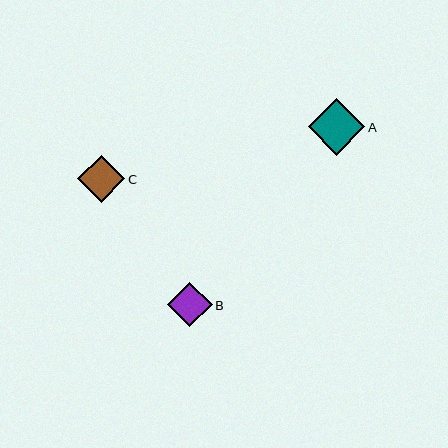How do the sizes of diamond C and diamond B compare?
Diamond C and diamond B are approximately the same size.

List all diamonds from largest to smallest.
From largest to smallest: A, C, B.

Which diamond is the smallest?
Diamond B is the smallest with a size of approximately 45 pixels.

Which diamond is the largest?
Diamond A is the largest with a size of approximately 56 pixels.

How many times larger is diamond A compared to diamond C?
Diamond A is approximately 1.2 times the size of diamond C.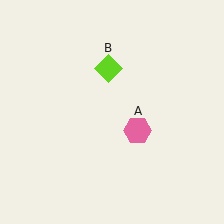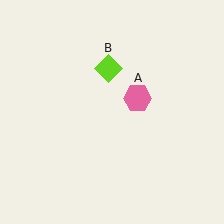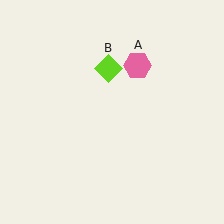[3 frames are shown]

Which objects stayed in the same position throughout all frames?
Lime diamond (object B) remained stationary.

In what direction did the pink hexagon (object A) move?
The pink hexagon (object A) moved up.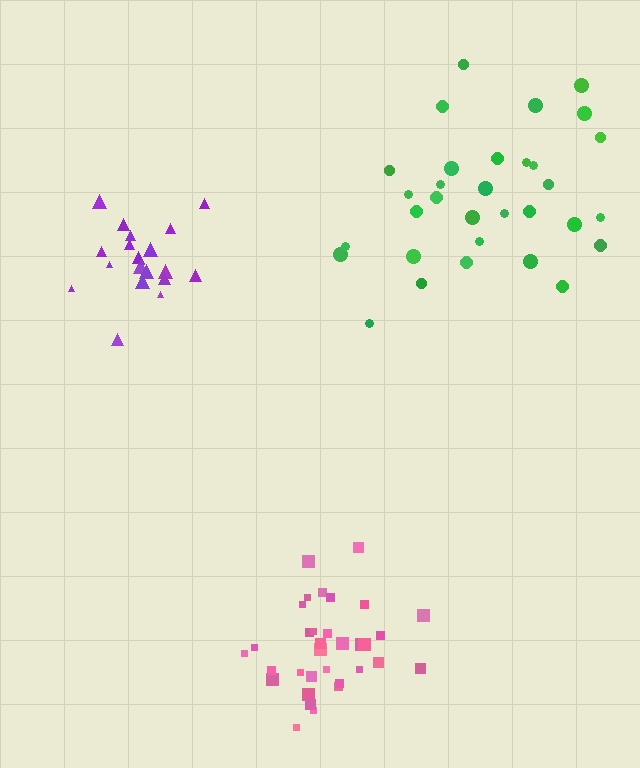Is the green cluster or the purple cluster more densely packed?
Purple.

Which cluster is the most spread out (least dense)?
Green.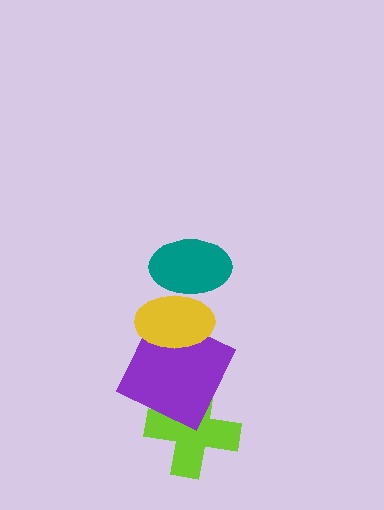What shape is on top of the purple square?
The yellow ellipse is on top of the purple square.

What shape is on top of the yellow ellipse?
The teal ellipse is on top of the yellow ellipse.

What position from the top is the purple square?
The purple square is 3rd from the top.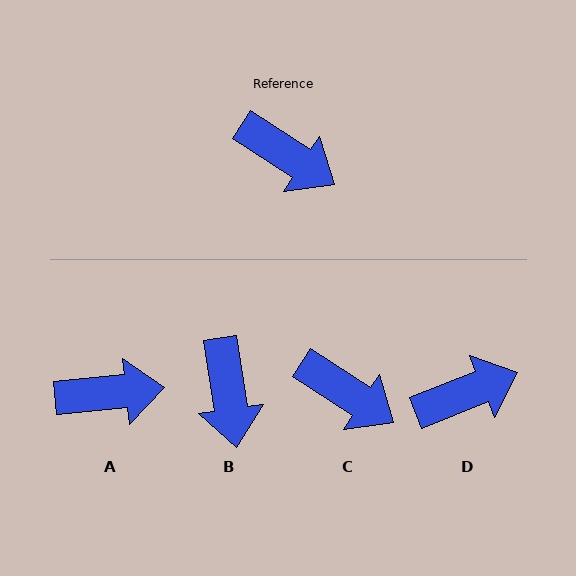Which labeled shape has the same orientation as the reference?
C.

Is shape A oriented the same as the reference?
No, it is off by about 39 degrees.